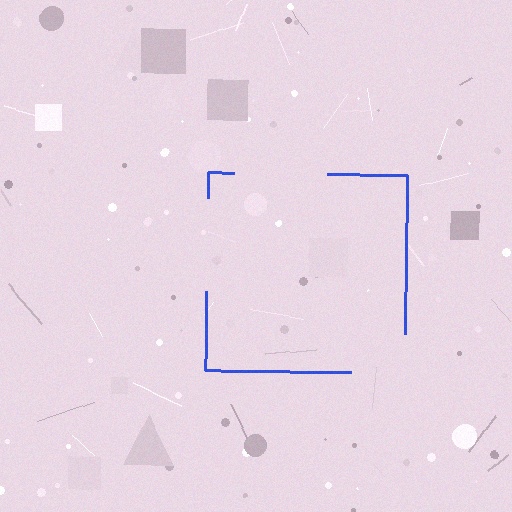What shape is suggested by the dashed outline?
The dashed outline suggests a square.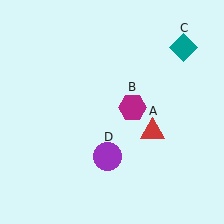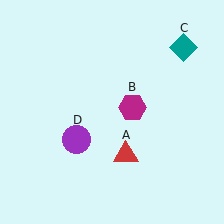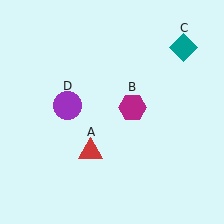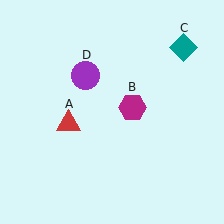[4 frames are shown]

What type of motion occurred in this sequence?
The red triangle (object A), purple circle (object D) rotated clockwise around the center of the scene.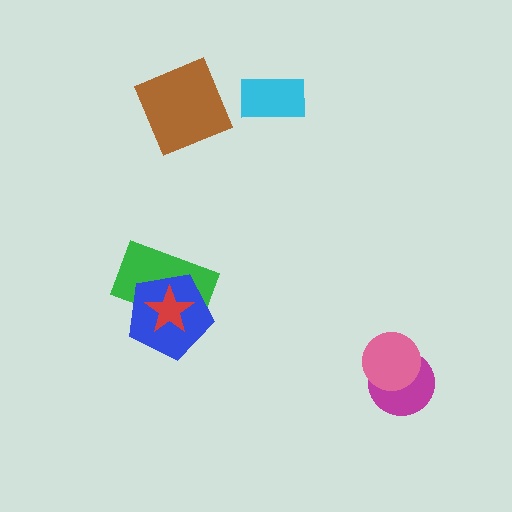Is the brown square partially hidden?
No, no other shape covers it.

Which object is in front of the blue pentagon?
The red star is in front of the blue pentagon.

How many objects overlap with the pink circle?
1 object overlaps with the pink circle.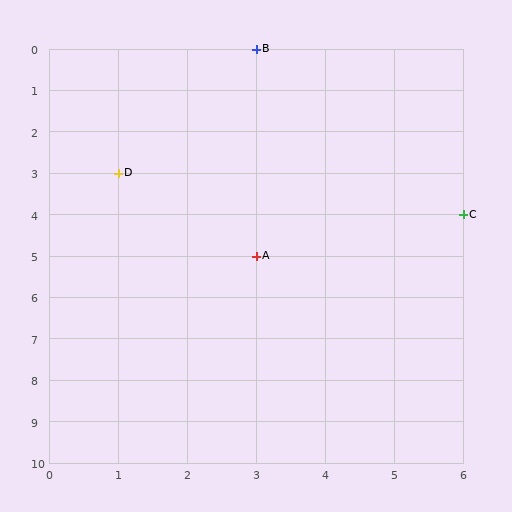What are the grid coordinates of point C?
Point C is at grid coordinates (6, 4).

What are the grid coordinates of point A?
Point A is at grid coordinates (3, 5).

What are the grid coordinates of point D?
Point D is at grid coordinates (1, 3).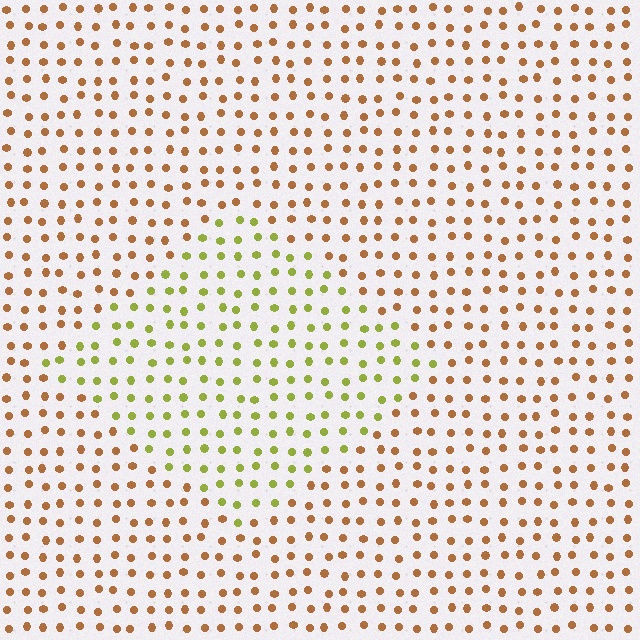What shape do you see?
I see a diamond.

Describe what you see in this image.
The image is filled with small brown elements in a uniform arrangement. A diamond-shaped region is visible where the elements are tinted to a slightly different hue, forming a subtle color boundary.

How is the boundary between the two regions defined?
The boundary is defined purely by a slight shift in hue (about 49 degrees). Spacing, size, and orientation are identical on both sides.